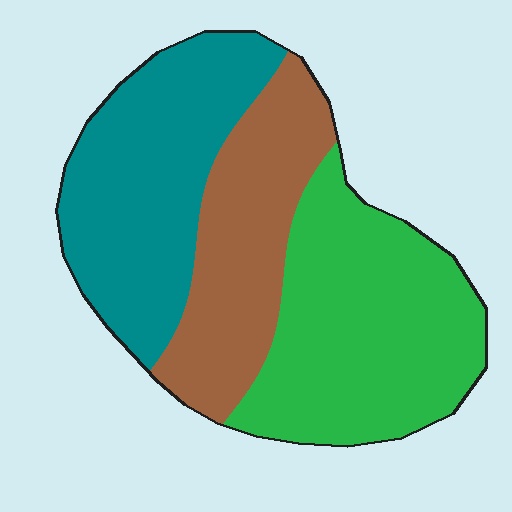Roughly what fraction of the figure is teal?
Teal takes up about one third (1/3) of the figure.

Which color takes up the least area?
Brown, at roughly 25%.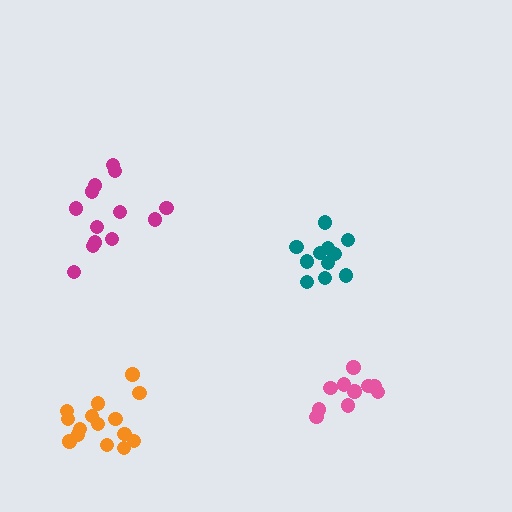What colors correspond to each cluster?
The clusters are colored: teal, magenta, pink, orange.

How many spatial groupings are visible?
There are 4 spatial groupings.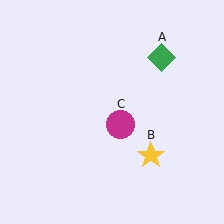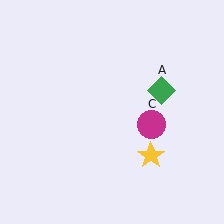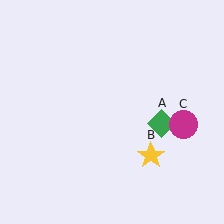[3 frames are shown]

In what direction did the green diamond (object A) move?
The green diamond (object A) moved down.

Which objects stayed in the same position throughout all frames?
Yellow star (object B) remained stationary.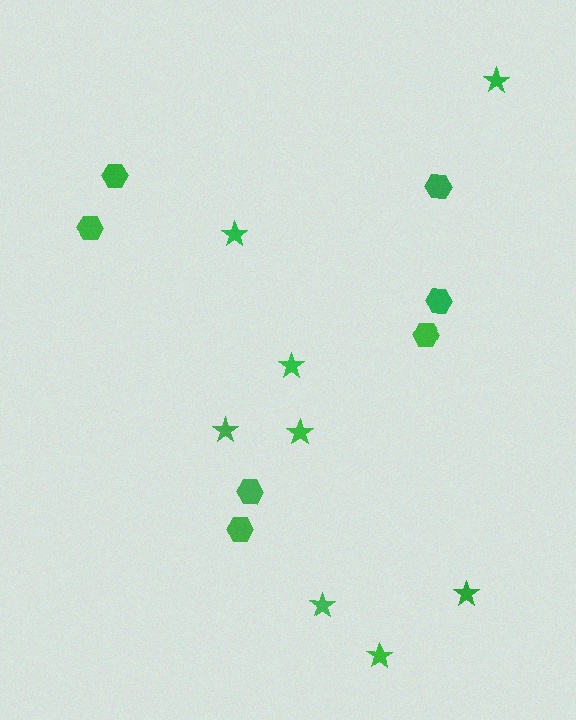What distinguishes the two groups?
There are 2 groups: one group of stars (8) and one group of hexagons (7).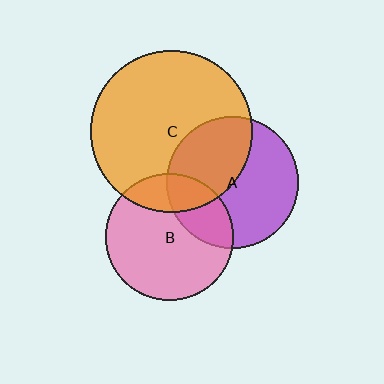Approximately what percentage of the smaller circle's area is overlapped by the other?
Approximately 45%.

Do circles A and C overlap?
Yes.